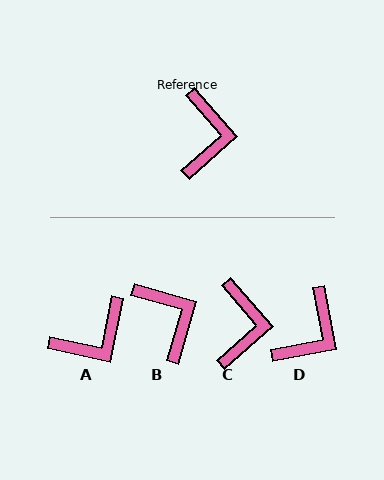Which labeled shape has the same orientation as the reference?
C.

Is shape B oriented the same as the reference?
No, it is off by about 32 degrees.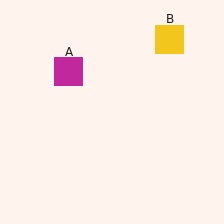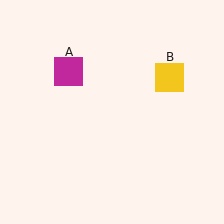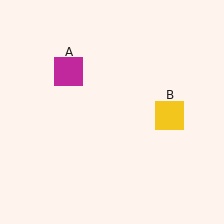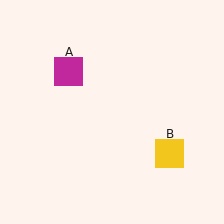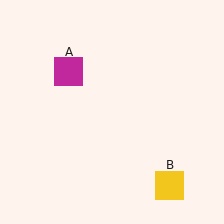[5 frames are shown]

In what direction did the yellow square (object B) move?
The yellow square (object B) moved down.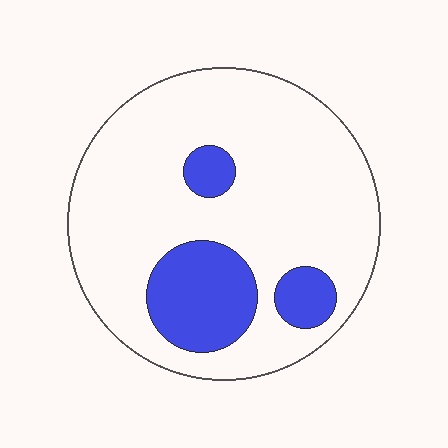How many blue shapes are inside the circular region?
3.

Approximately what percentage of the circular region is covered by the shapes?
Approximately 20%.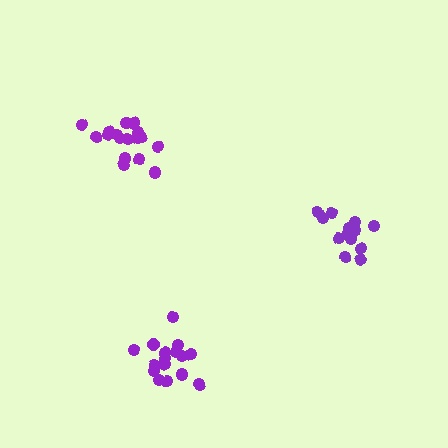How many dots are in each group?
Group 1: 17 dots, Group 2: 13 dots, Group 3: 17 dots (47 total).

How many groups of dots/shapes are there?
There are 3 groups.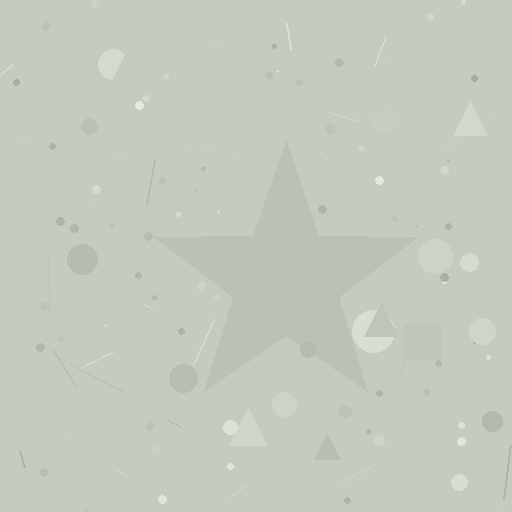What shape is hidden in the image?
A star is hidden in the image.